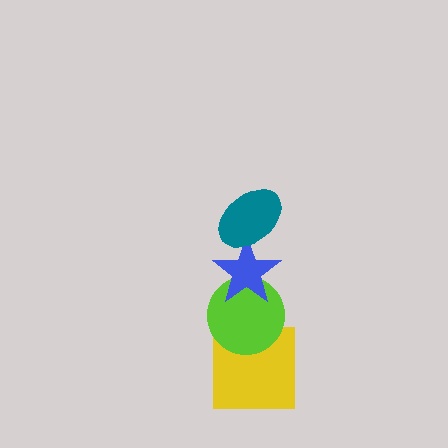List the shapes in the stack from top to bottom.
From top to bottom: the teal ellipse, the blue star, the lime circle, the yellow square.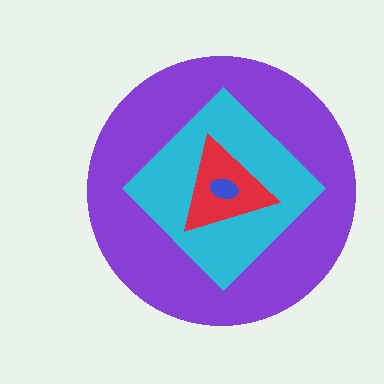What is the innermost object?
The blue ellipse.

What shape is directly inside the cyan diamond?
The red triangle.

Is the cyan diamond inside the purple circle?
Yes.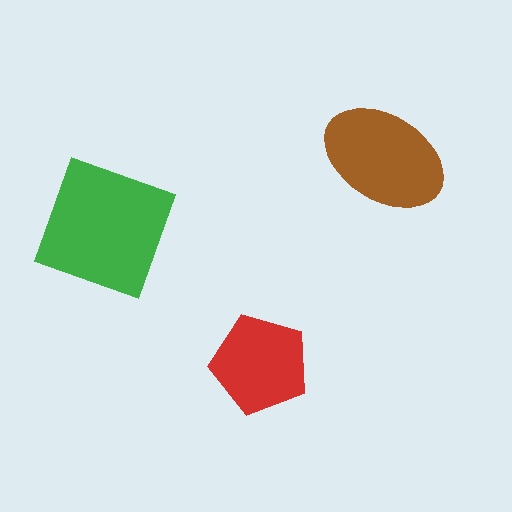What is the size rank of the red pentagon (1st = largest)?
3rd.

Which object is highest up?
The brown ellipse is topmost.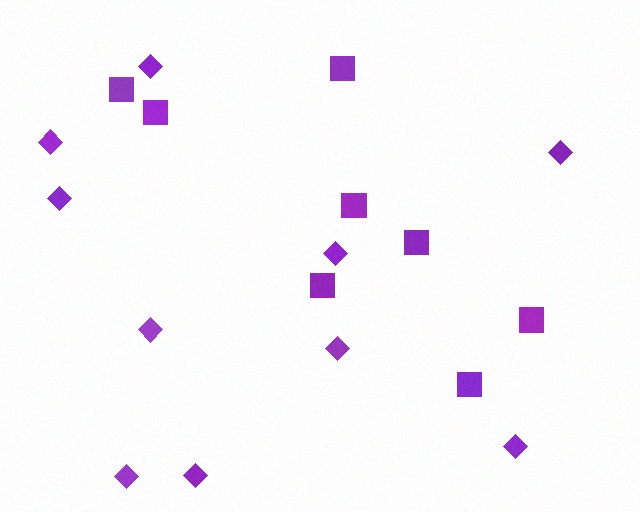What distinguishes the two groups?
There are 2 groups: one group of diamonds (10) and one group of squares (8).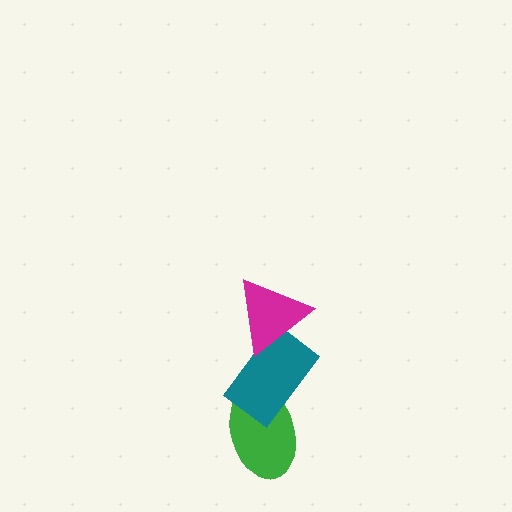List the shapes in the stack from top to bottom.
From top to bottom: the magenta triangle, the teal rectangle, the green ellipse.